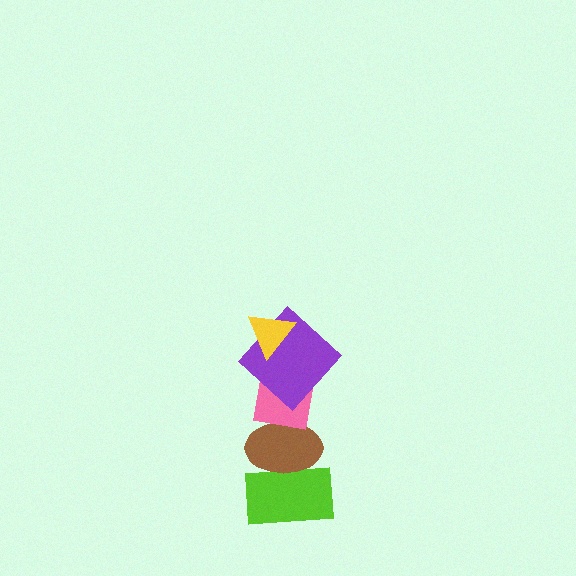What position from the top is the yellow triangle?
The yellow triangle is 1st from the top.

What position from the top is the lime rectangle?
The lime rectangle is 5th from the top.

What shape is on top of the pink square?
The purple diamond is on top of the pink square.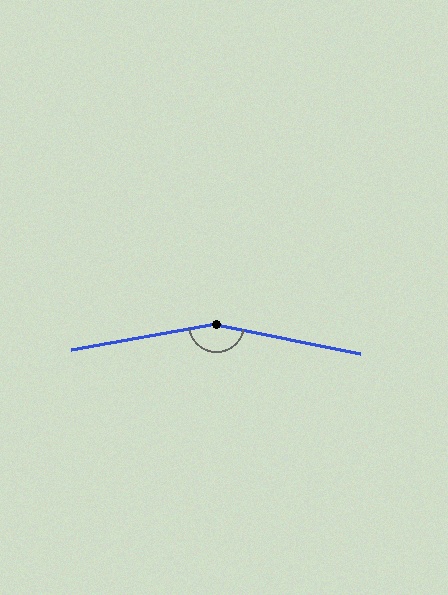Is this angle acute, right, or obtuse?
It is obtuse.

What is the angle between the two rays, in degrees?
Approximately 158 degrees.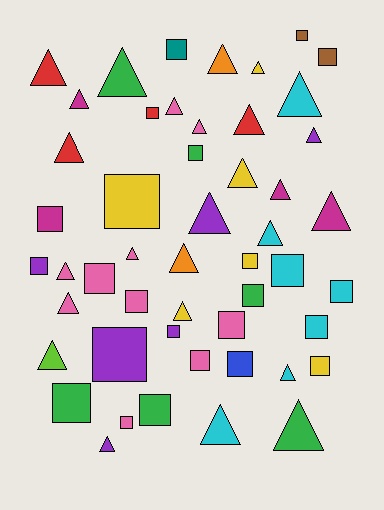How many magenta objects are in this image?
There are 4 magenta objects.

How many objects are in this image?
There are 50 objects.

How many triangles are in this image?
There are 26 triangles.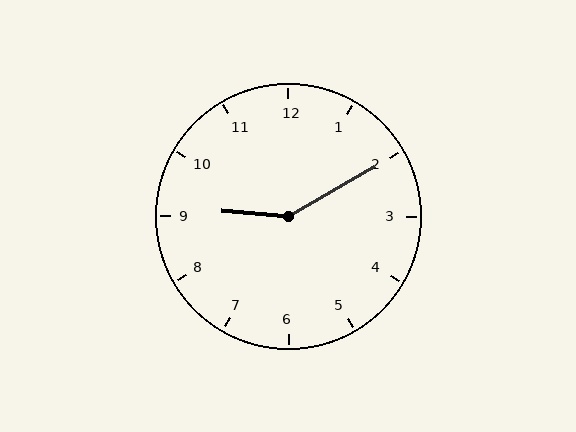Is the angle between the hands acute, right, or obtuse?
It is obtuse.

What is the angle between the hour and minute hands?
Approximately 145 degrees.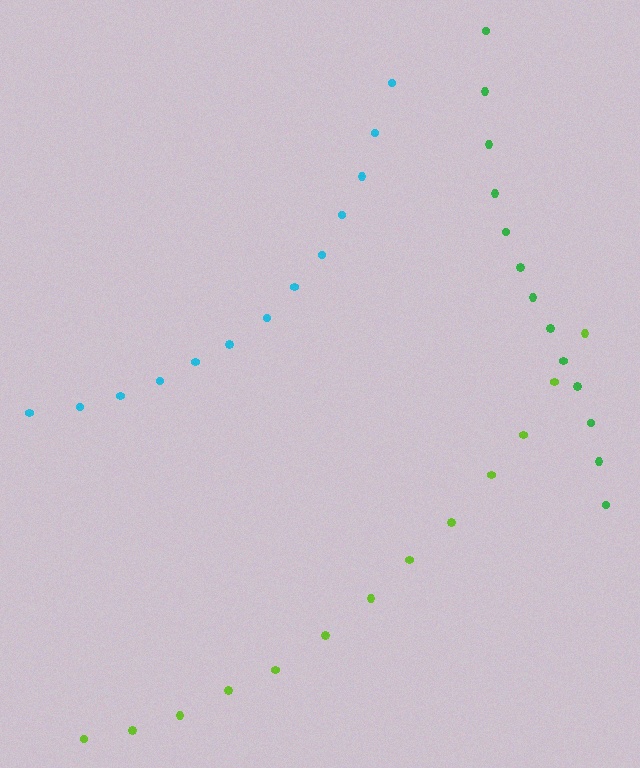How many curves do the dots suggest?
There are 3 distinct paths.